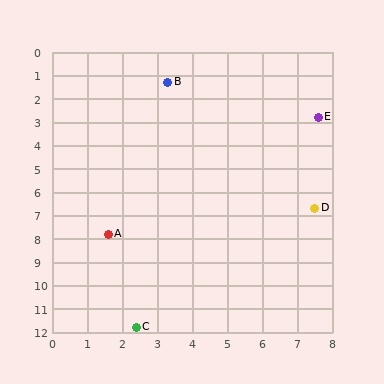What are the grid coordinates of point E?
Point E is at approximately (7.6, 2.8).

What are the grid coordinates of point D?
Point D is at approximately (7.5, 6.7).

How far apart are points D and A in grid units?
Points D and A are about 6.0 grid units apart.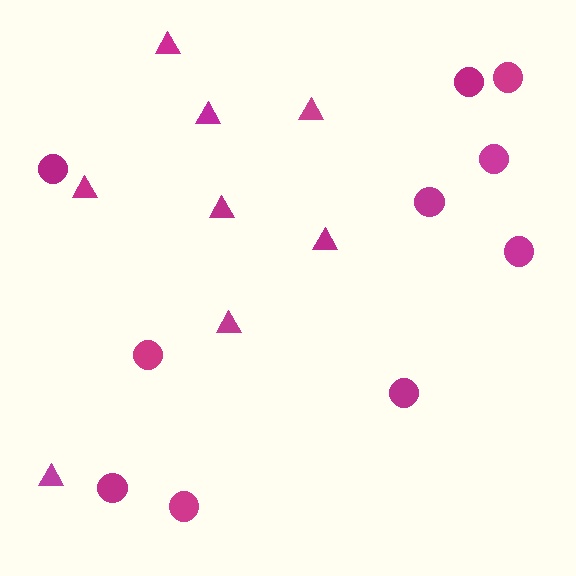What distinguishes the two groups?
There are 2 groups: one group of triangles (8) and one group of circles (10).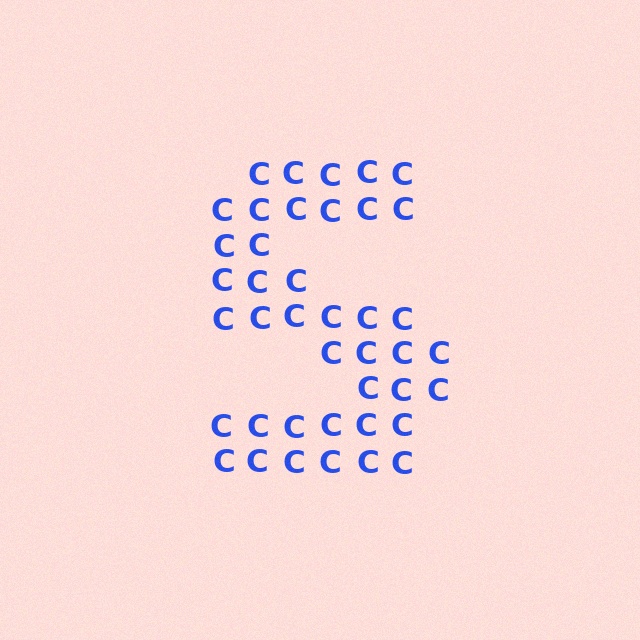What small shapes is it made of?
It is made of small letter C's.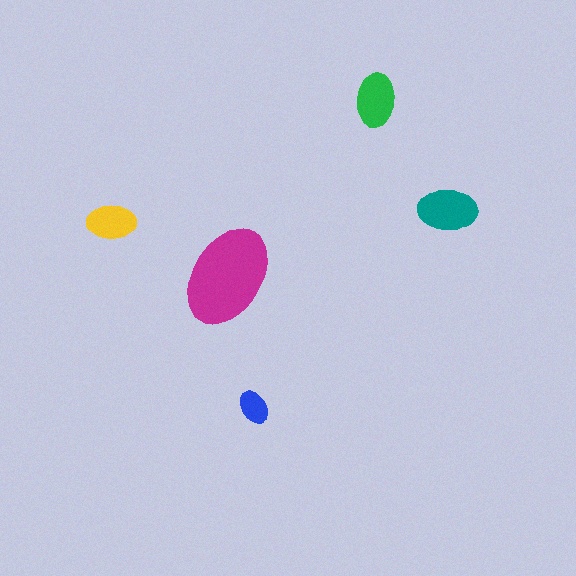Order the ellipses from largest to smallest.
the magenta one, the teal one, the green one, the yellow one, the blue one.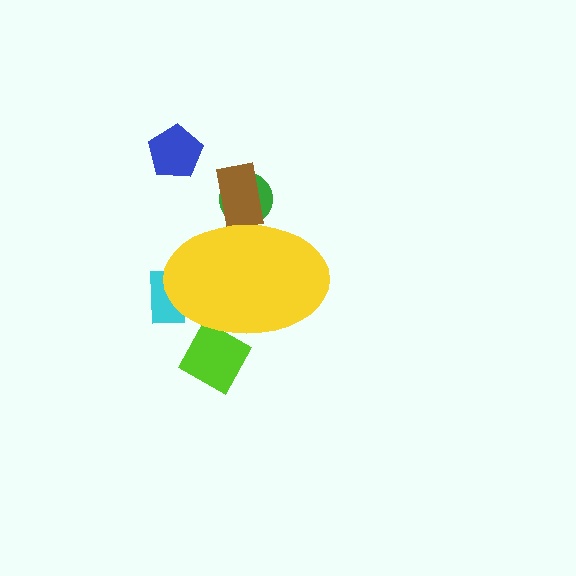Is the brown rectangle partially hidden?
Yes, the brown rectangle is partially hidden behind the yellow ellipse.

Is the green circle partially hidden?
Yes, the green circle is partially hidden behind the yellow ellipse.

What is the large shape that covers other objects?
A yellow ellipse.